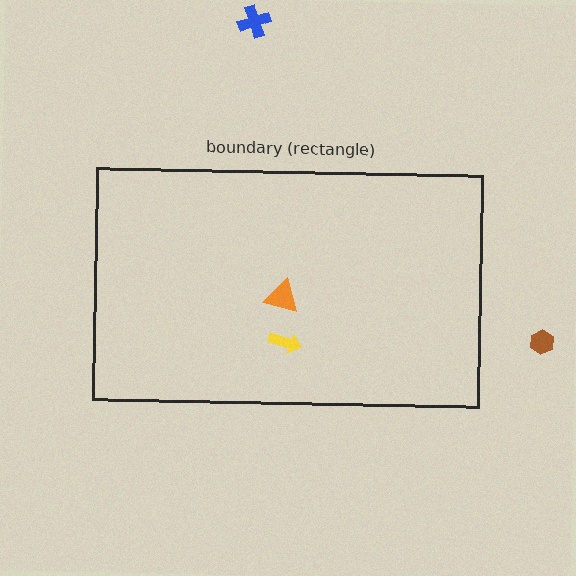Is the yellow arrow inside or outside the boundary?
Inside.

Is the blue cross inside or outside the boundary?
Outside.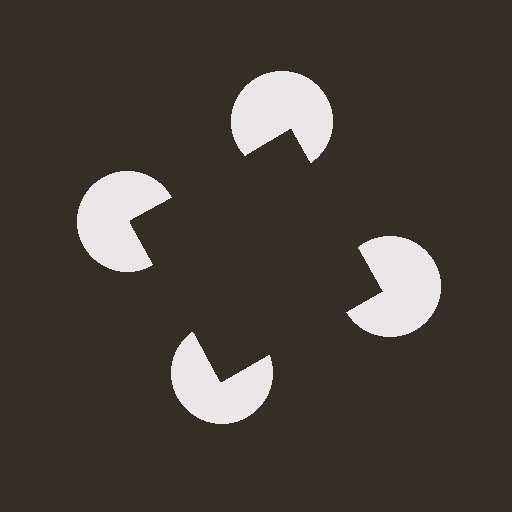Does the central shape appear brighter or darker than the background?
It typically appears slightly darker than the background, even though no actual brightness change is drawn.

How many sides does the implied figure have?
4 sides.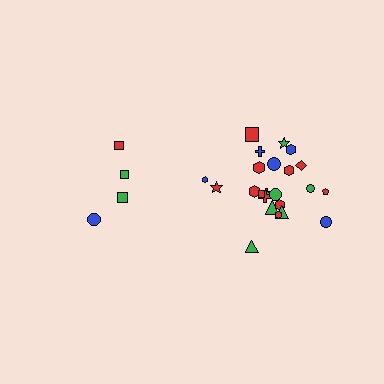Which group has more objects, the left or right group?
The right group.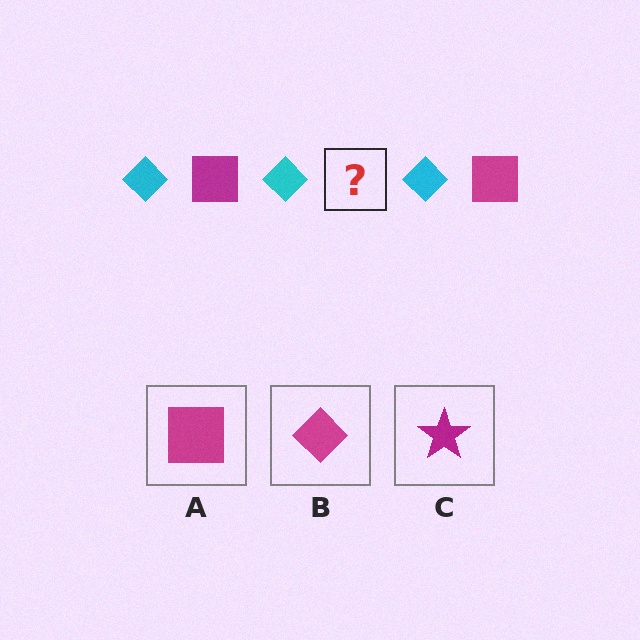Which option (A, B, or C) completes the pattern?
A.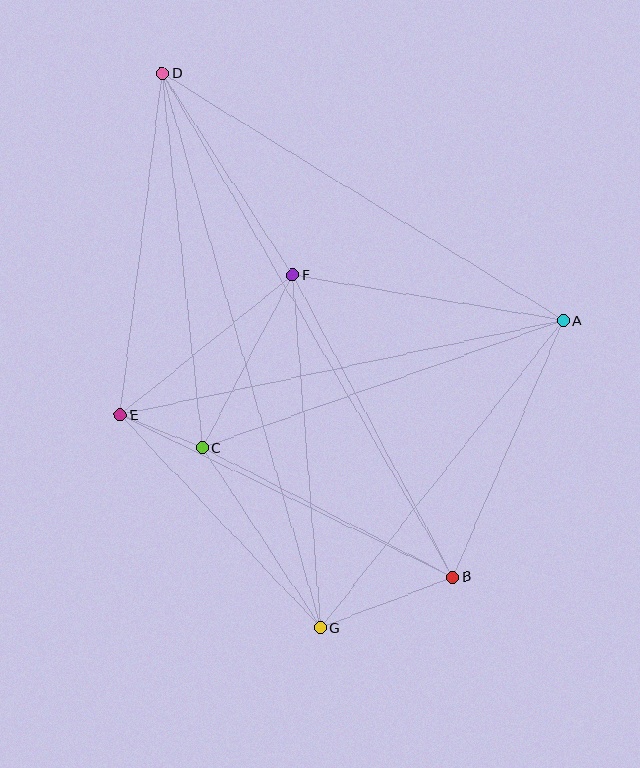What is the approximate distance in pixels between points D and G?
The distance between D and G is approximately 576 pixels.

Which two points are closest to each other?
Points C and E are closest to each other.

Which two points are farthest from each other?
Points B and D are farthest from each other.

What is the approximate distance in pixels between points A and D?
The distance between A and D is approximately 471 pixels.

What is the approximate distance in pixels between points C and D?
The distance between C and D is approximately 376 pixels.